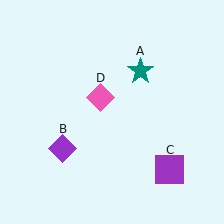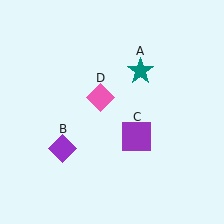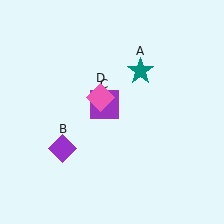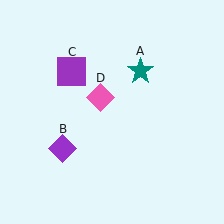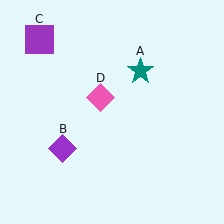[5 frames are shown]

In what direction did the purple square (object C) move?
The purple square (object C) moved up and to the left.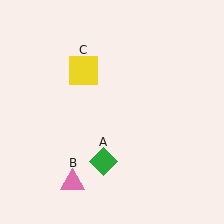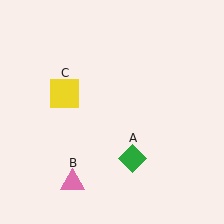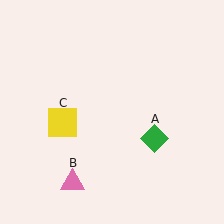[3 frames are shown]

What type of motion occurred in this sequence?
The green diamond (object A), yellow square (object C) rotated counterclockwise around the center of the scene.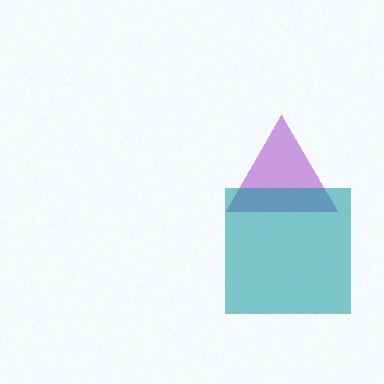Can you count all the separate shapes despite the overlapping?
Yes, there are 2 separate shapes.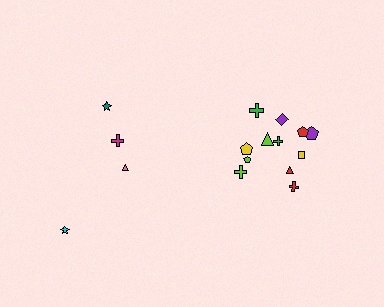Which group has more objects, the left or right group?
The right group.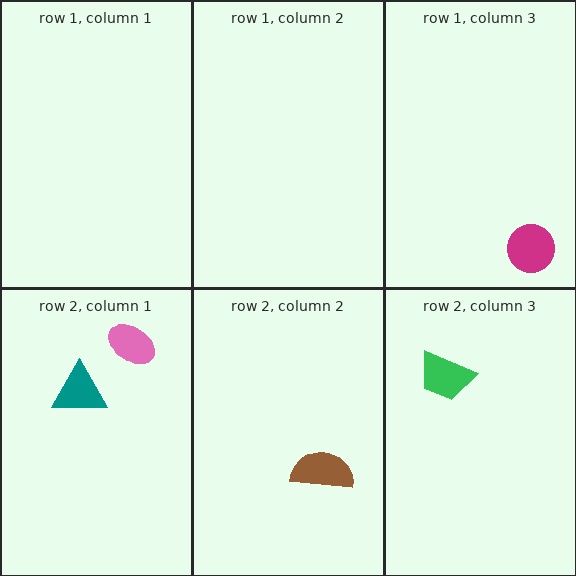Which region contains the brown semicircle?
The row 2, column 2 region.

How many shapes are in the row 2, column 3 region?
1.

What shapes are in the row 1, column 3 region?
The magenta circle.